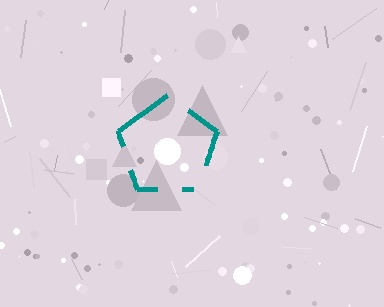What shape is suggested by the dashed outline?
The dashed outline suggests a pentagon.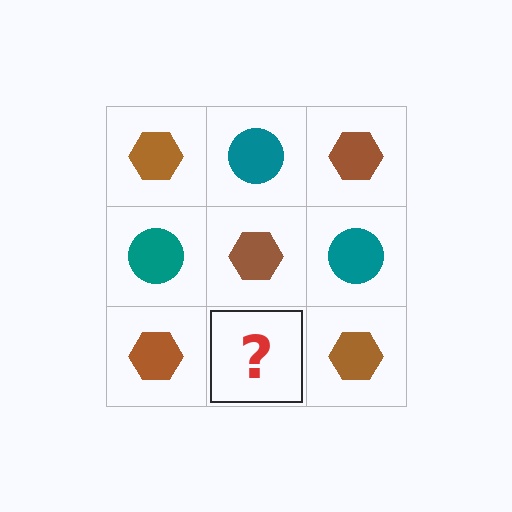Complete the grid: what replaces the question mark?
The question mark should be replaced with a teal circle.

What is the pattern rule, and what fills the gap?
The rule is that it alternates brown hexagon and teal circle in a checkerboard pattern. The gap should be filled with a teal circle.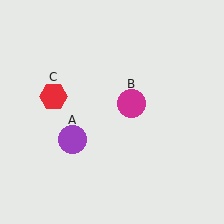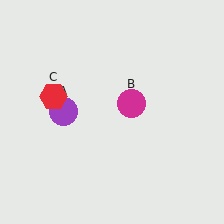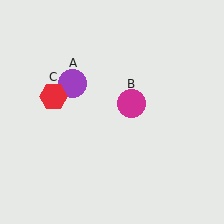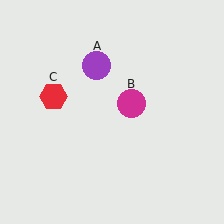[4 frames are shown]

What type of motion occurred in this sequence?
The purple circle (object A) rotated clockwise around the center of the scene.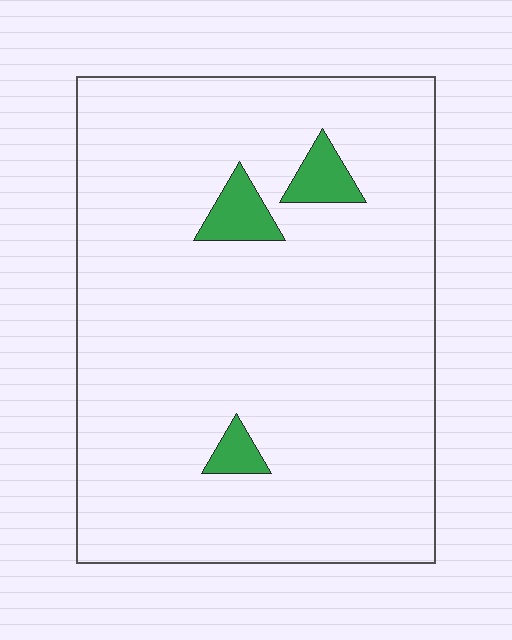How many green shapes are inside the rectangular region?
3.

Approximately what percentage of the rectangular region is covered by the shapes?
Approximately 5%.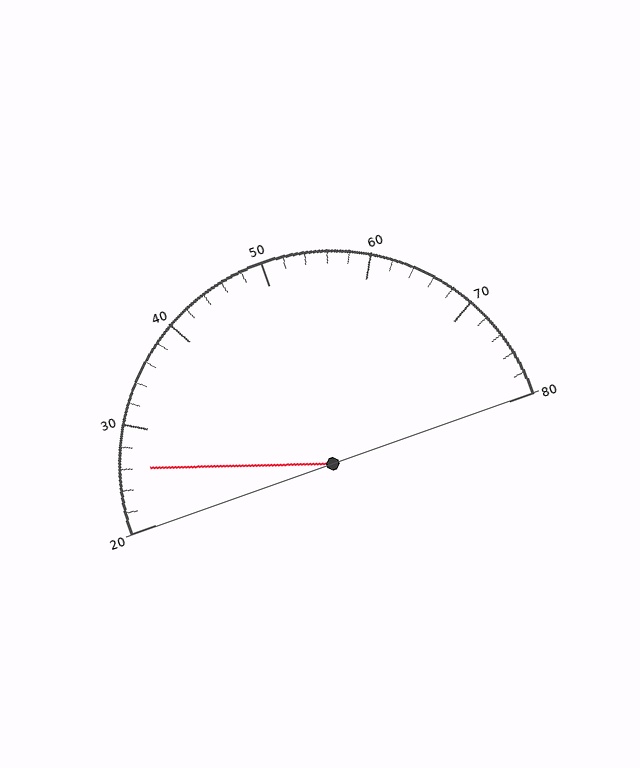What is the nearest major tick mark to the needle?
The nearest major tick mark is 30.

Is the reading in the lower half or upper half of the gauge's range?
The reading is in the lower half of the range (20 to 80).